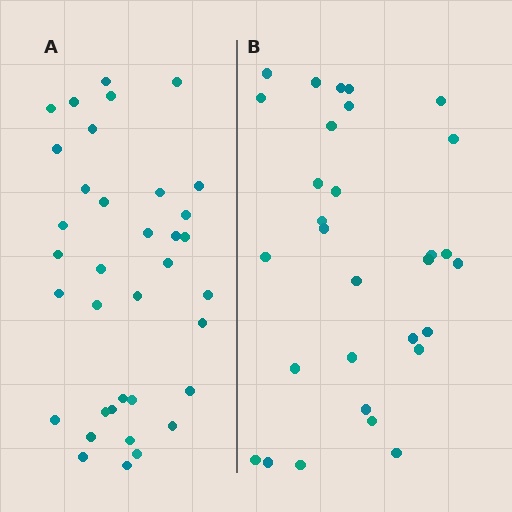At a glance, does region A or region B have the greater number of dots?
Region A (the left region) has more dots.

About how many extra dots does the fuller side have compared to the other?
Region A has about 6 more dots than region B.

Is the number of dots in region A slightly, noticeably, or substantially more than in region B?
Region A has only slightly more — the two regions are fairly close. The ratio is roughly 1.2 to 1.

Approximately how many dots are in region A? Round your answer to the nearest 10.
About 40 dots. (The exact count is 36, which rounds to 40.)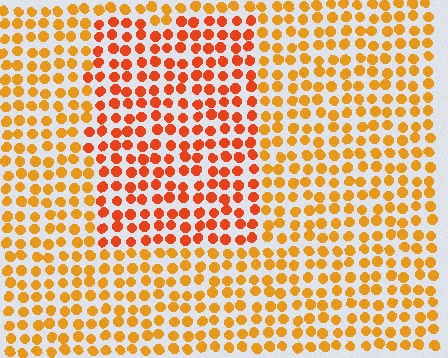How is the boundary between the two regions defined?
The boundary is defined purely by a slight shift in hue (about 26 degrees). Spacing, size, and orientation are identical on both sides.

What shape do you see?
I see a rectangle.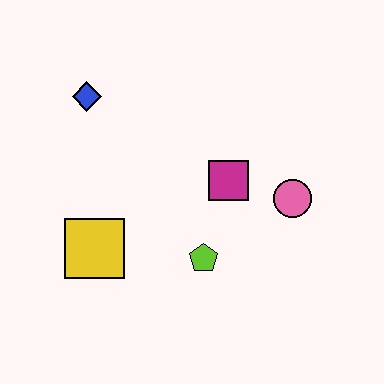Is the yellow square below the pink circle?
Yes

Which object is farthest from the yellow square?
The pink circle is farthest from the yellow square.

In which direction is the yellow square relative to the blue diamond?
The yellow square is below the blue diamond.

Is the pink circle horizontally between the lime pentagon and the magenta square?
No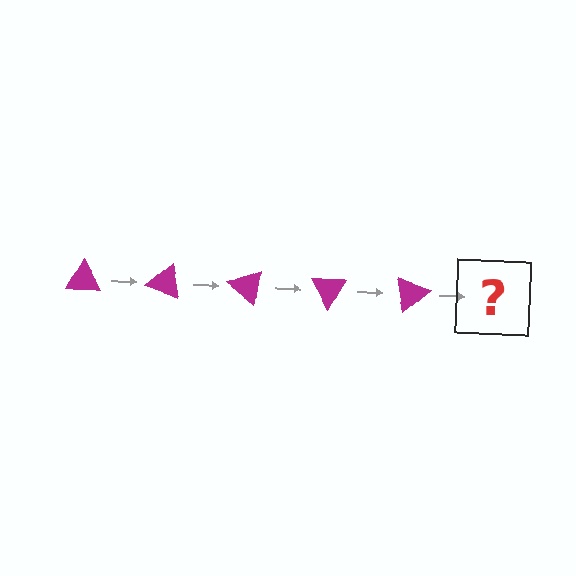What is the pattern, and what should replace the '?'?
The pattern is that the triangle rotates 20 degrees each step. The '?' should be a magenta triangle rotated 100 degrees.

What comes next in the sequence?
The next element should be a magenta triangle rotated 100 degrees.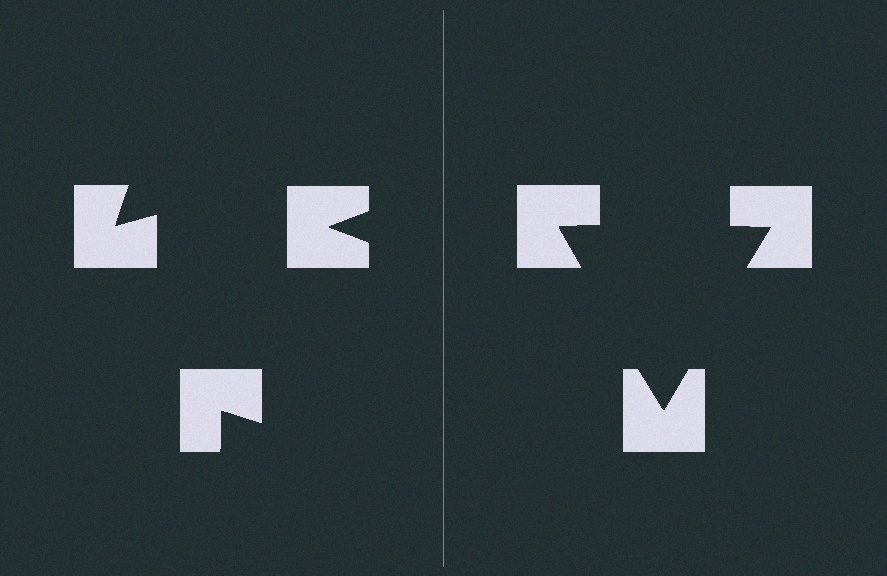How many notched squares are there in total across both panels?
6 — 3 on each side.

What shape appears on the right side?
An illusory triangle.